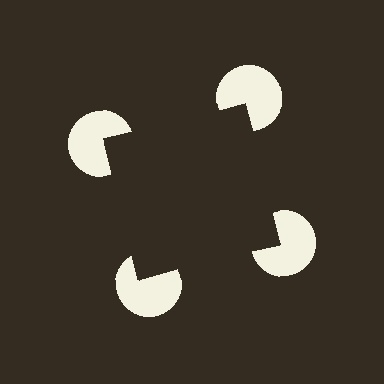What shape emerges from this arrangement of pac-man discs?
An illusory square — its edges are inferred from the aligned wedge cuts in the pac-man discs, not physically drawn.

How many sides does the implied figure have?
4 sides.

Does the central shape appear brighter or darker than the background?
It typically appears slightly darker than the background, even though no actual brightness change is drawn.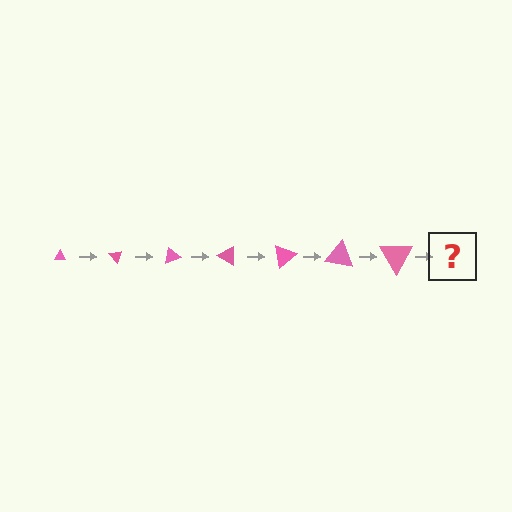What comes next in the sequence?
The next element should be a triangle, larger than the previous one and rotated 350 degrees from the start.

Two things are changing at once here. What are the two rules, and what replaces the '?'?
The two rules are that the triangle grows larger each step and it rotates 50 degrees each step. The '?' should be a triangle, larger than the previous one and rotated 350 degrees from the start.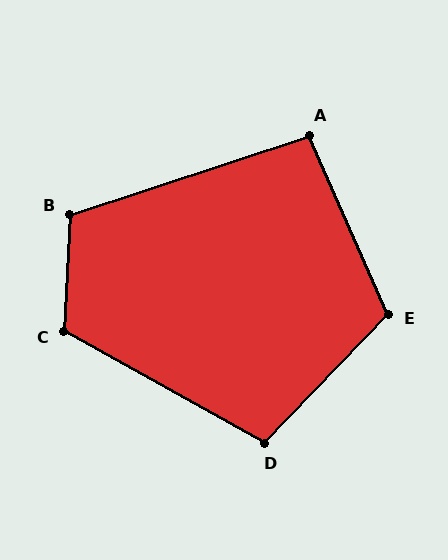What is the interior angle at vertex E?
Approximately 112 degrees (obtuse).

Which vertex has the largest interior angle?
C, at approximately 117 degrees.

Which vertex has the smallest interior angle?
A, at approximately 96 degrees.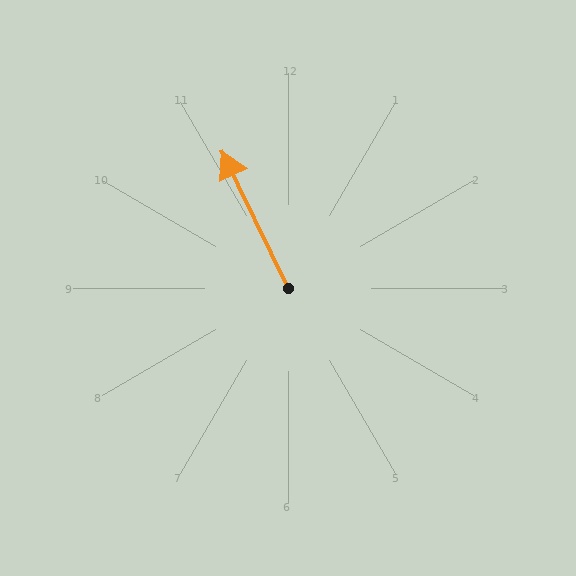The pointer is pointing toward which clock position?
Roughly 11 o'clock.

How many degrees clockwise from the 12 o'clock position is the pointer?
Approximately 334 degrees.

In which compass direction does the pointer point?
Northwest.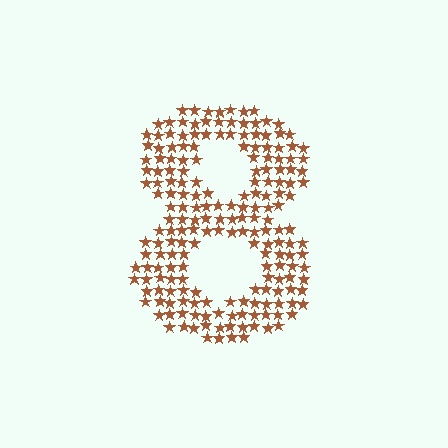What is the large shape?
The large shape is the digit 8.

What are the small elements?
The small elements are stars.